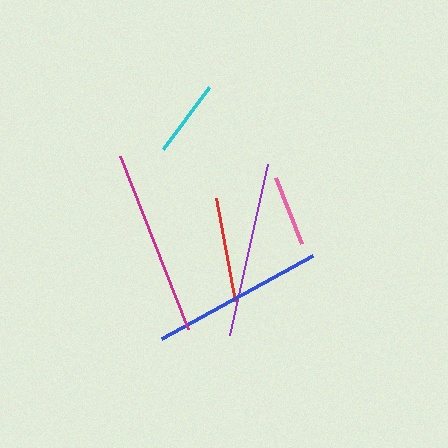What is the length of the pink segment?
The pink segment is approximately 71 pixels long.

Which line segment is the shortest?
The pink line is the shortest at approximately 71 pixels.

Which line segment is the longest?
The magenta line is the longest at approximately 186 pixels.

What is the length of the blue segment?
The blue segment is approximately 172 pixels long.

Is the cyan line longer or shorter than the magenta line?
The magenta line is longer than the cyan line.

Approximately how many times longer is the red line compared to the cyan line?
The red line is approximately 1.4 times the length of the cyan line.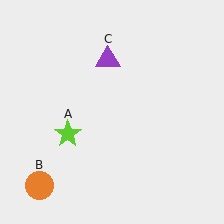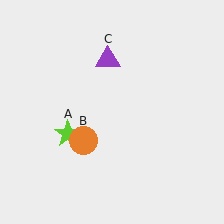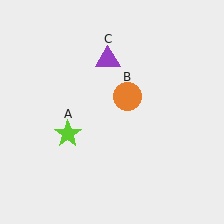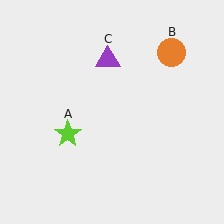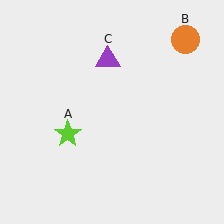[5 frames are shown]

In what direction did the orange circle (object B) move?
The orange circle (object B) moved up and to the right.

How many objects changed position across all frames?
1 object changed position: orange circle (object B).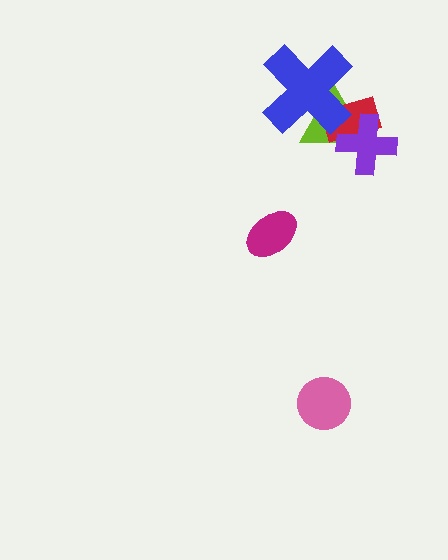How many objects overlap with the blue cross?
2 objects overlap with the blue cross.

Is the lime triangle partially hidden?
Yes, it is partially covered by another shape.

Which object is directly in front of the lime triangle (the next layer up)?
The red rectangle is directly in front of the lime triangle.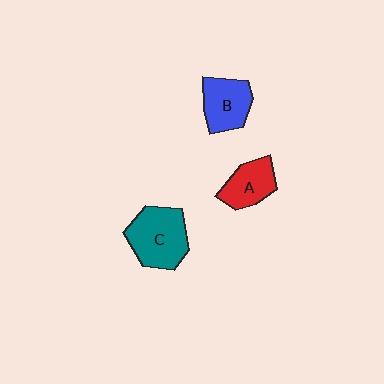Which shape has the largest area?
Shape C (teal).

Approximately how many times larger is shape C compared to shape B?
Approximately 1.3 times.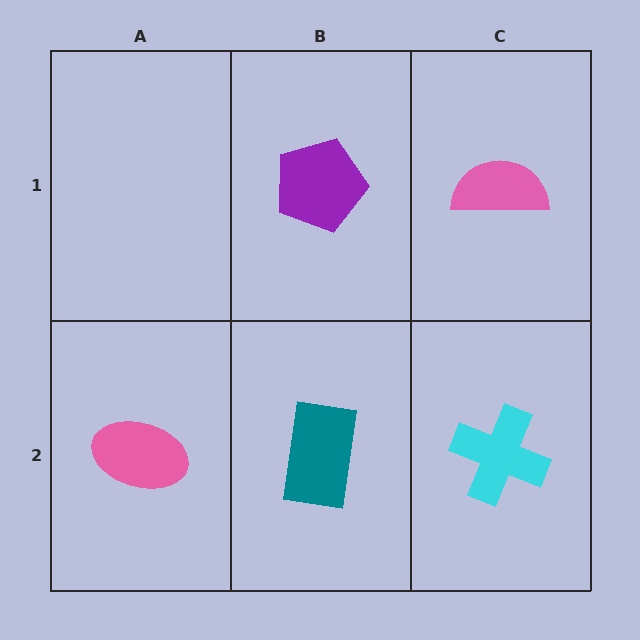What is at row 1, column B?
A purple pentagon.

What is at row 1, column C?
A pink semicircle.